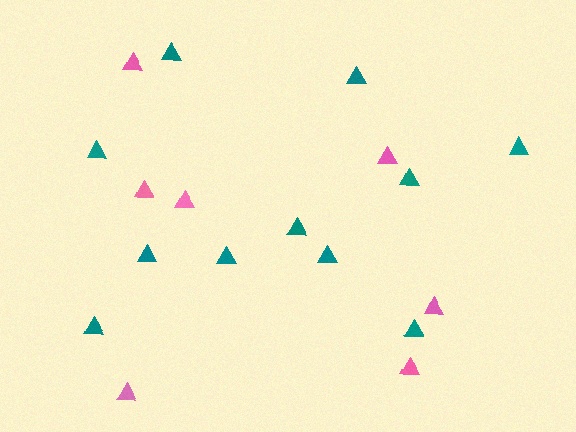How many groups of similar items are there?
There are 2 groups: one group of teal triangles (11) and one group of pink triangles (7).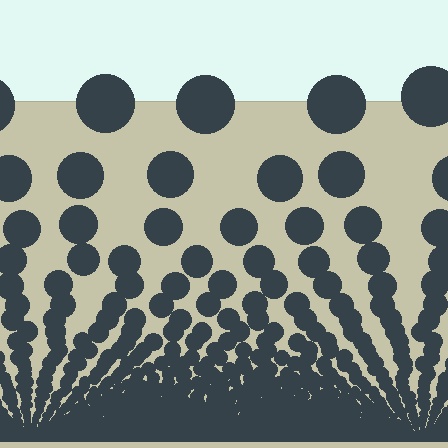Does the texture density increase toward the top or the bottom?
Density increases toward the bottom.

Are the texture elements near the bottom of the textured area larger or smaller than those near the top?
Smaller. The gradient is inverted — elements near the bottom are smaller and denser.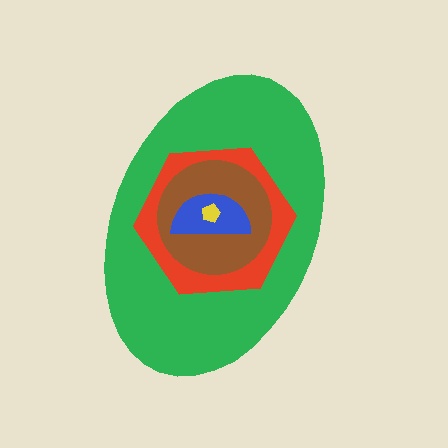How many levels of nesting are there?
5.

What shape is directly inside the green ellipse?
The red hexagon.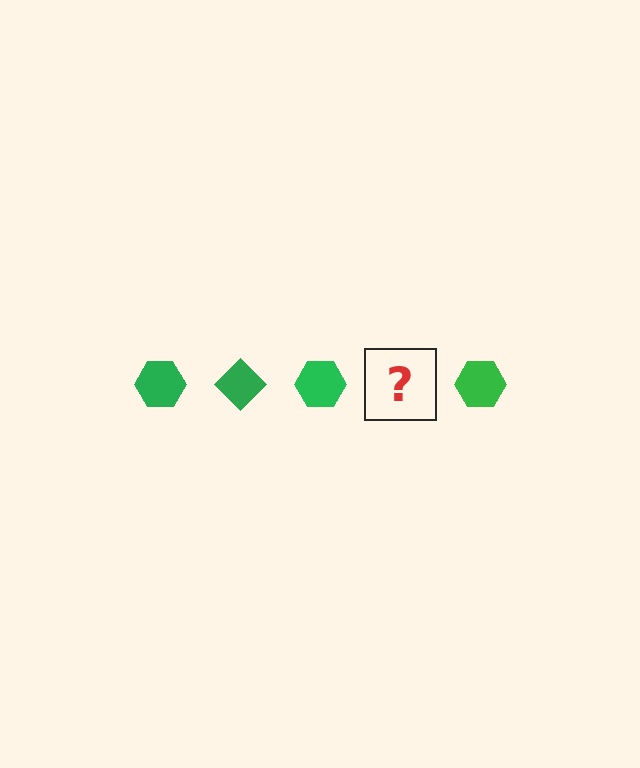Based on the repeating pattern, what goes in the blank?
The blank should be a green diamond.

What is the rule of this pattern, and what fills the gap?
The rule is that the pattern cycles through hexagon, diamond shapes in green. The gap should be filled with a green diamond.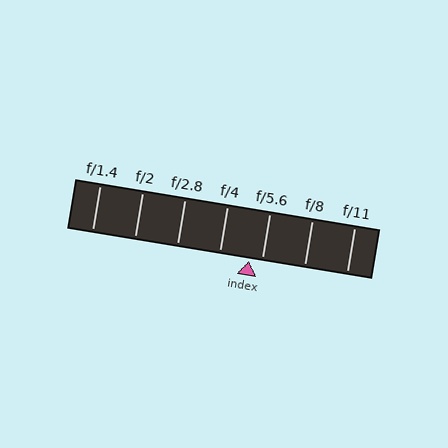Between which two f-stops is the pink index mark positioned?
The index mark is between f/4 and f/5.6.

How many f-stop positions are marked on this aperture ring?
There are 7 f-stop positions marked.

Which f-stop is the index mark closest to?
The index mark is closest to f/5.6.